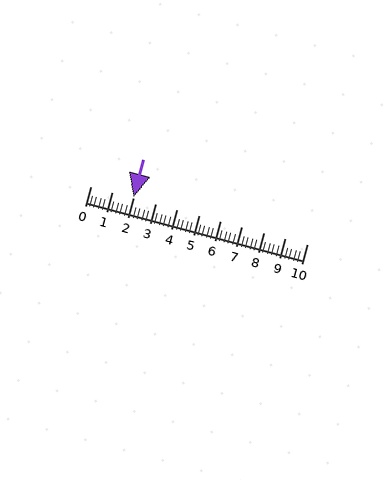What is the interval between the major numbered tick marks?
The major tick marks are spaced 1 units apart.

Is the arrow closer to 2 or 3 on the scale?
The arrow is closer to 2.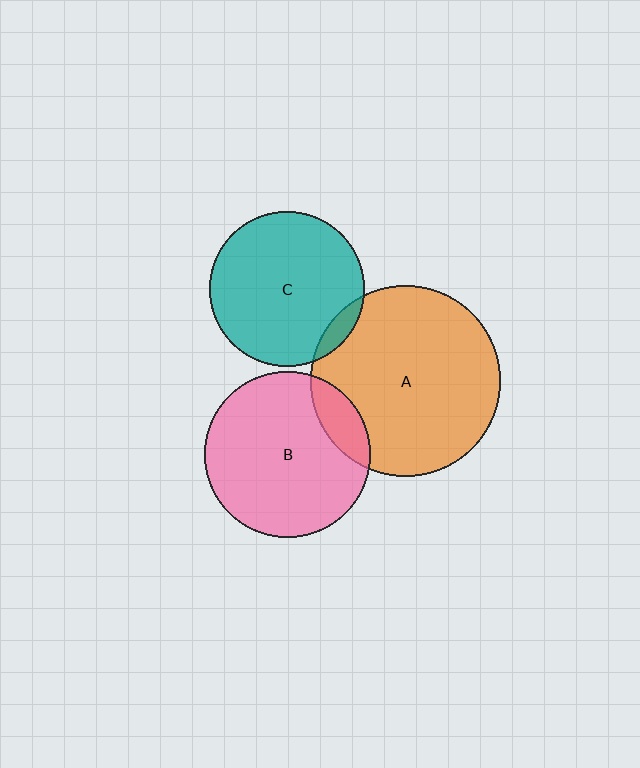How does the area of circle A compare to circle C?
Approximately 1.5 times.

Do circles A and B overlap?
Yes.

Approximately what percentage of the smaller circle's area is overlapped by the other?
Approximately 15%.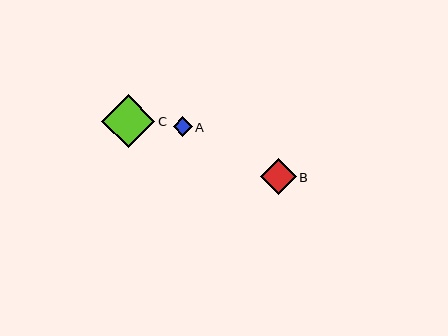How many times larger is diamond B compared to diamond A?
Diamond B is approximately 1.9 times the size of diamond A.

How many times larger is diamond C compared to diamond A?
Diamond C is approximately 2.7 times the size of diamond A.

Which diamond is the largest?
Diamond C is the largest with a size of approximately 53 pixels.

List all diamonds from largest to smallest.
From largest to smallest: C, B, A.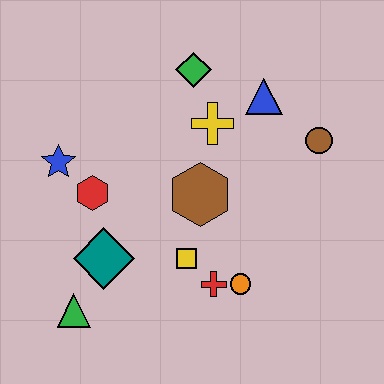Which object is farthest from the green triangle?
The brown circle is farthest from the green triangle.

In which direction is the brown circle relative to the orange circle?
The brown circle is above the orange circle.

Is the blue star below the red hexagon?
No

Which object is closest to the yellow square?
The red cross is closest to the yellow square.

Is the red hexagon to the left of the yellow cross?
Yes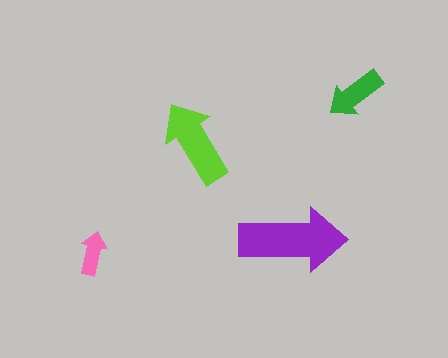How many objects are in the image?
There are 4 objects in the image.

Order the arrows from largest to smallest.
the purple one, the lime one, the green one, the pink one.